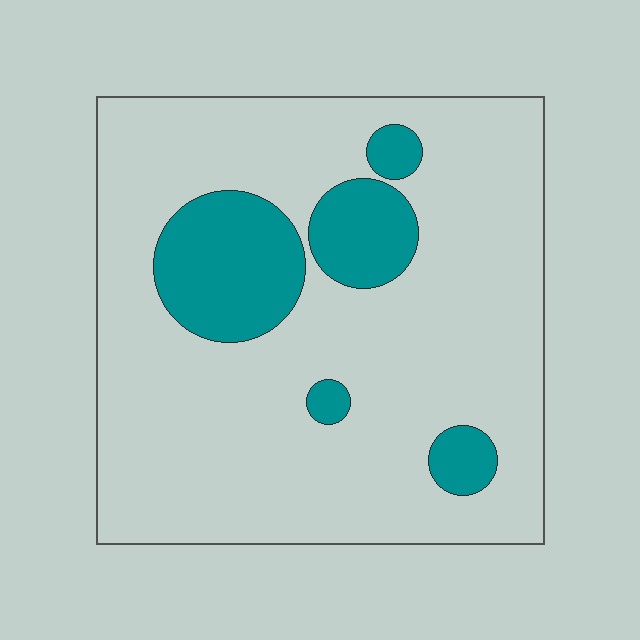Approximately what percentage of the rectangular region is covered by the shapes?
Approximately 20%.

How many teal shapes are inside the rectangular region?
5.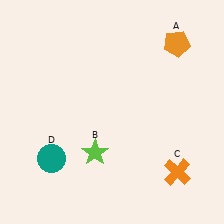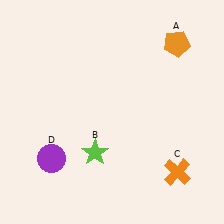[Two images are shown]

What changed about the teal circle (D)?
In Image 1, D is teal. In Image 2, it changed to purple.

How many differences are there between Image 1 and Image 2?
There is 1 difference between the two images.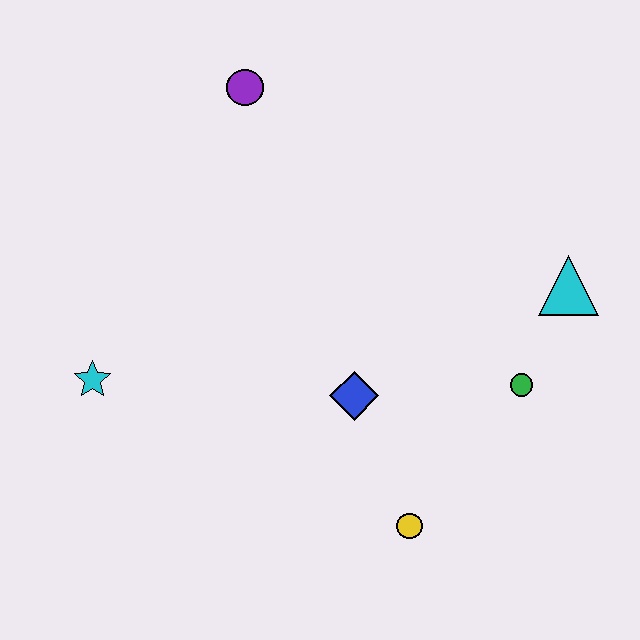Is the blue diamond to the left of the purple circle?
No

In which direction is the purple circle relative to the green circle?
The purple circle is above the green circle.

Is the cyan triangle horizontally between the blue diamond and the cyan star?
No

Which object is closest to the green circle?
The cyan triangle is closest to the green circle.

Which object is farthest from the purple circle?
The yellow circle is farthest from the purple circle.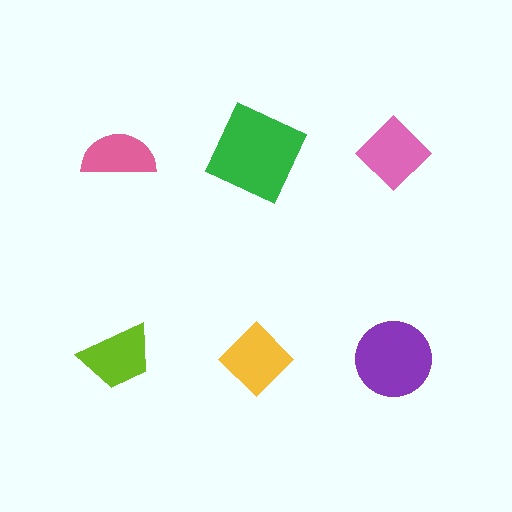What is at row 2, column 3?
A purple circle.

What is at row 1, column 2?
A green square.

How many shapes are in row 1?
3 shapes.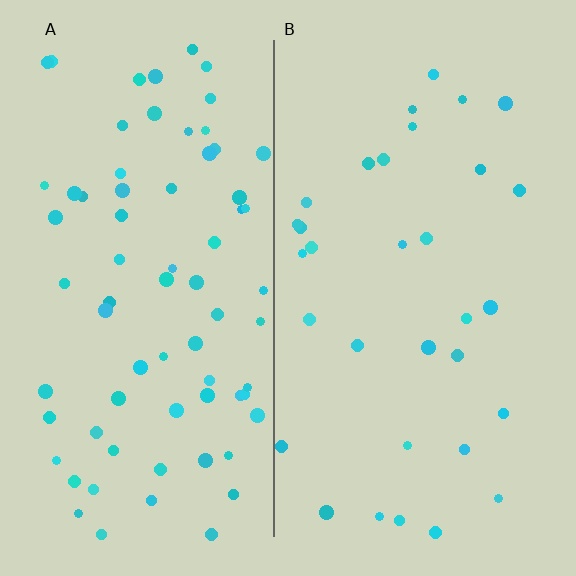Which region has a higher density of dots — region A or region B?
A (the left).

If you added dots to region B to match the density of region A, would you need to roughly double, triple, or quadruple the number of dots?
Approximately double.